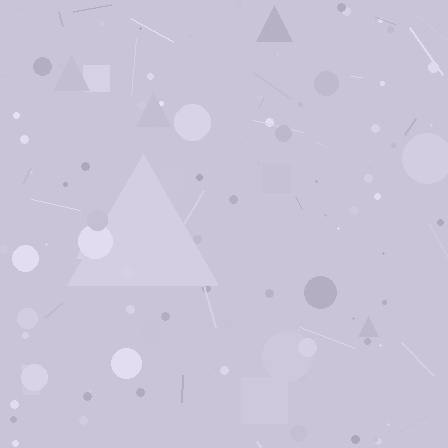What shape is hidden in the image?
A triangle is hidden in the image.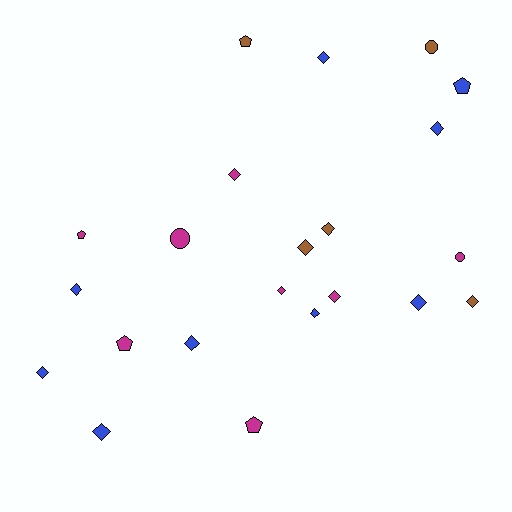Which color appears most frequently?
Blue, with 9 objects.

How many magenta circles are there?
There are 2 magenta circles.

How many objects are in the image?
There are 22 objects.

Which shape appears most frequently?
Diamond, with 14 objects.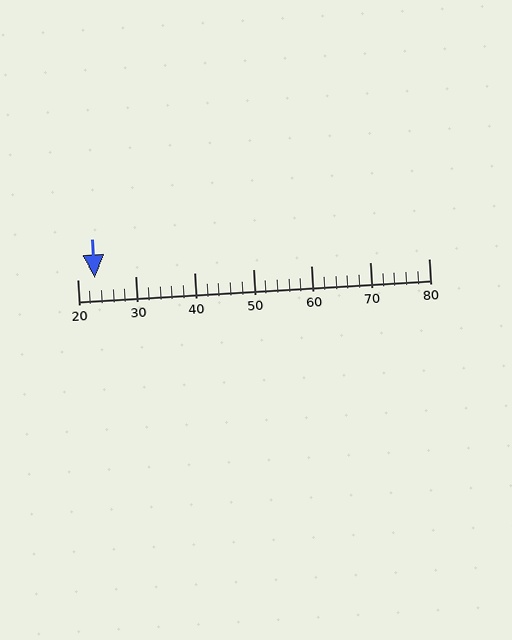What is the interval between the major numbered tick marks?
The major tick marks are spaced 10 units apart.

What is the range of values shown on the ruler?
The ruler shows values from 20 to 80.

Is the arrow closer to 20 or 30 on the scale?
The arrow is closer to 20.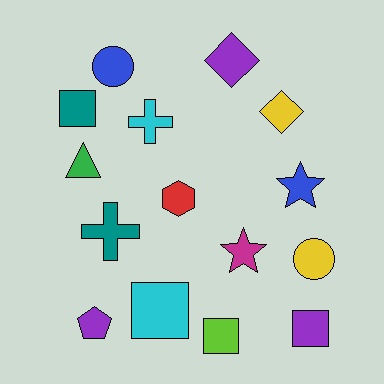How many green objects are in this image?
There is 1 green object.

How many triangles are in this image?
There is 1 triangle.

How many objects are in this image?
There are 15 objects.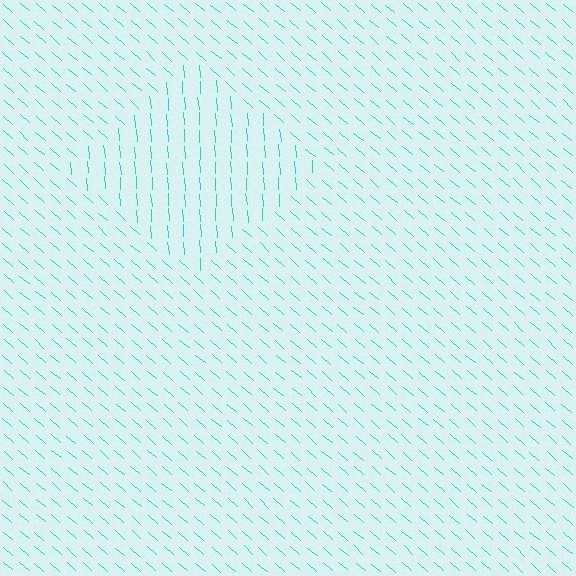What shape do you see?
I see a diamond.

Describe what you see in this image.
The image is filled with small cyan line segments. A diamond region in the image has lines oriented differently from the surrounding lines, creating a visible texture boundary.